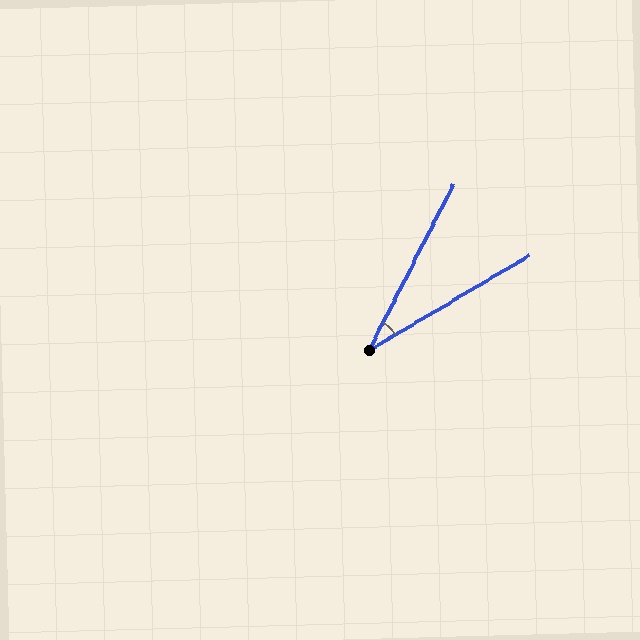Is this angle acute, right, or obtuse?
It is acute.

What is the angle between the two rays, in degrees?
Approximately 32 degrees.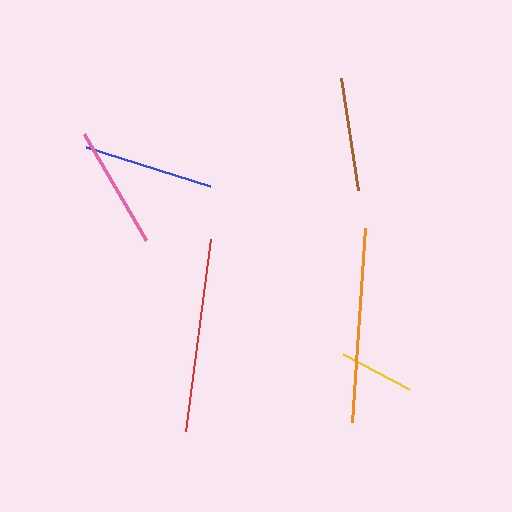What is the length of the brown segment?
The brown segment is approximately 113 pixels long.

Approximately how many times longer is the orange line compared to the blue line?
The orange line is approximately 1.5 times the length of the blue line.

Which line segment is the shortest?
The yellow line is the shortest at approximately 74 pixels.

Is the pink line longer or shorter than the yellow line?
The pink line is longer than the yellow line.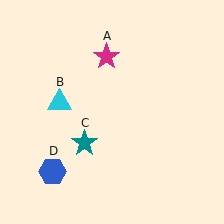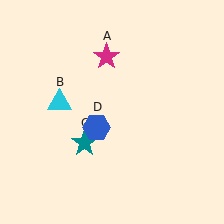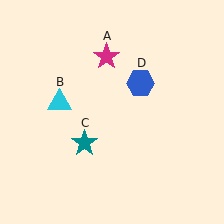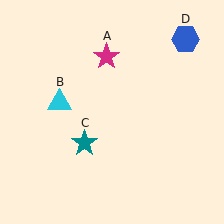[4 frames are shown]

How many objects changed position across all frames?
1 object changed position: blue hexagon (object D).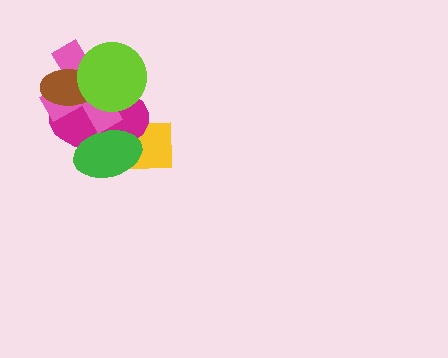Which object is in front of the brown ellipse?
The lime circle is in front of the brown ellipse.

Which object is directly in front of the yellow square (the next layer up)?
The magenta ellipse is directly in front of the yellow square.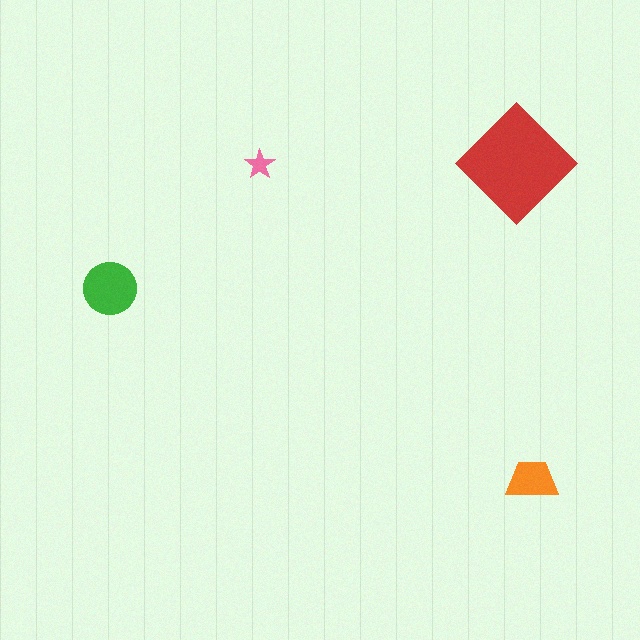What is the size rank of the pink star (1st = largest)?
4th.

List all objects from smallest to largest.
The pink star, the orange trapezoid, the green circle, the red diamond.